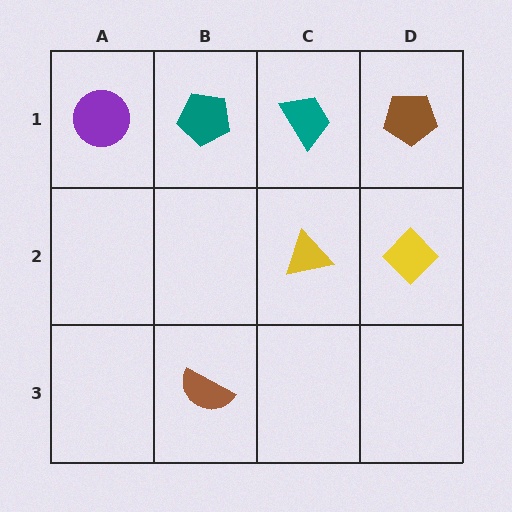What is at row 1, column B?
A teal pentagon.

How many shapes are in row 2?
2 shapes.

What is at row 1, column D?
A brown pentagon.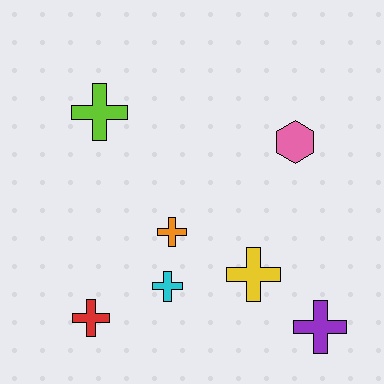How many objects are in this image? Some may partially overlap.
There are 7 objects.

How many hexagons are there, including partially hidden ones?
There is 1 hexagon.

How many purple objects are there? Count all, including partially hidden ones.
There is 1 purple object.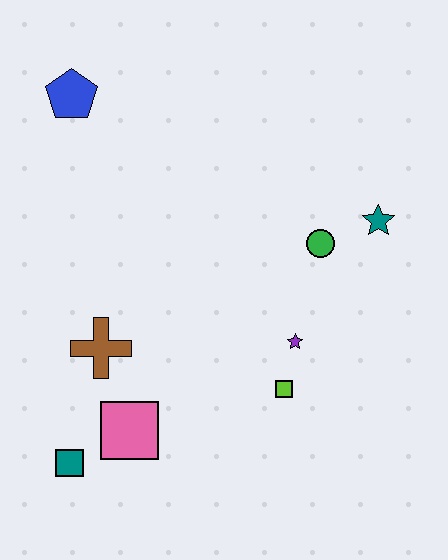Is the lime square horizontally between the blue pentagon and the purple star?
Yes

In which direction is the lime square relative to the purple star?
The lime square is below the purple star.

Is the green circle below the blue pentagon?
Yes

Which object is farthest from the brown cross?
The teal star is farthest from the brown cross.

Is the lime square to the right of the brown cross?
Yes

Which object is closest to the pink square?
The teal square is closest to the pink square.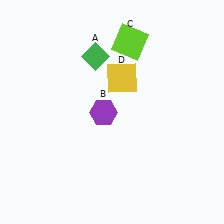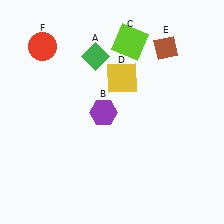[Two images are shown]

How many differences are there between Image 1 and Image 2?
There are 2 differences between the two images.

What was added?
A brown diamond (E), a red circle (F) were added in Image 2.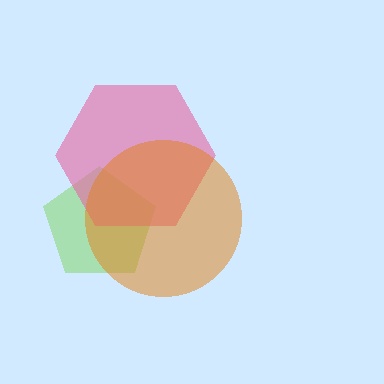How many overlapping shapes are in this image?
There are 3 overlapping shapes in the image.